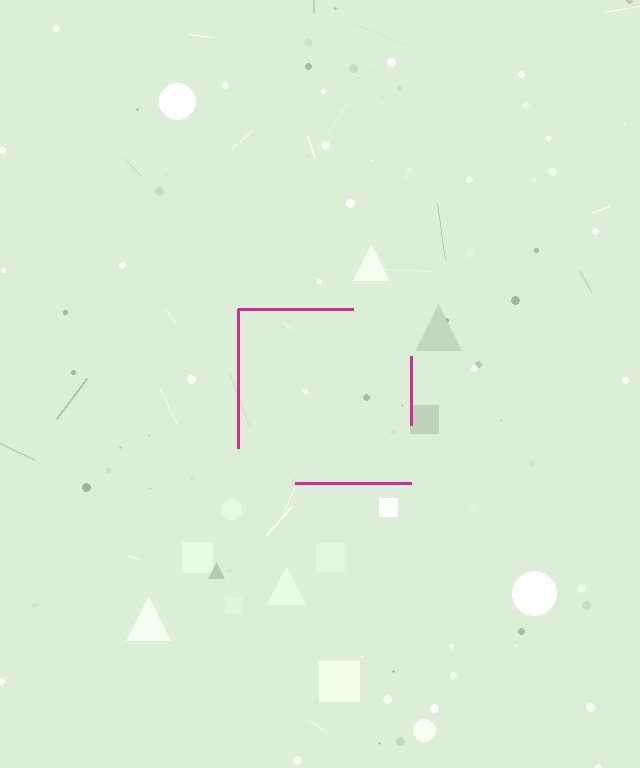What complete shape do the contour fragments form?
The contour fragments form a square.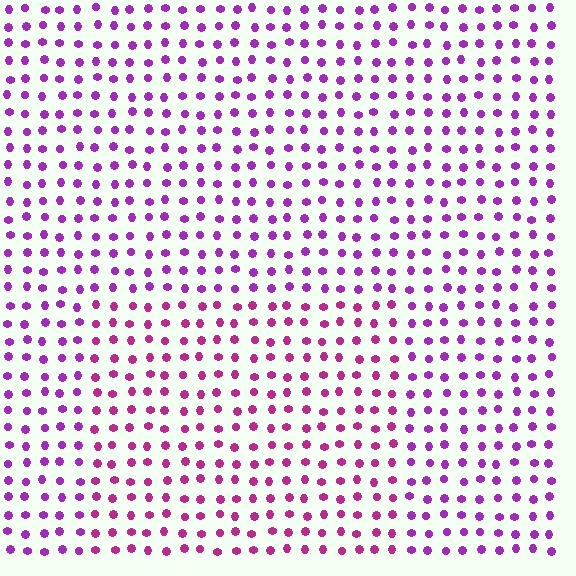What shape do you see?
I see a rectangle.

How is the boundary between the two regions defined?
The boundary is defined purely by a slight shift in hue (about 30 degrees). Spacing, size, and orientation are identical on both sides.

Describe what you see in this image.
The image is filled with small purple elements in a uniform arrangement. A rectangle-shaped region is visible where the elements are tinted to a slightly different hue, forming a subtle color boundary.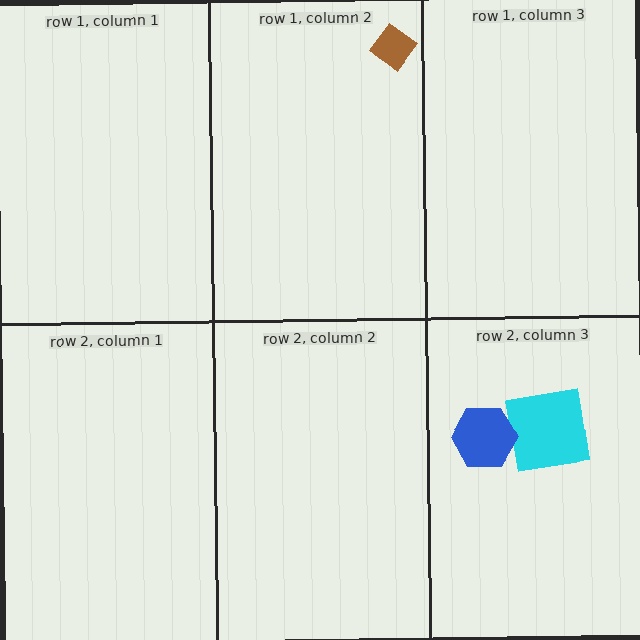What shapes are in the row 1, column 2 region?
The brown diamond.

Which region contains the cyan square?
The row 2, column 3 region.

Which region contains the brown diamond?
The row 1, column 2 region.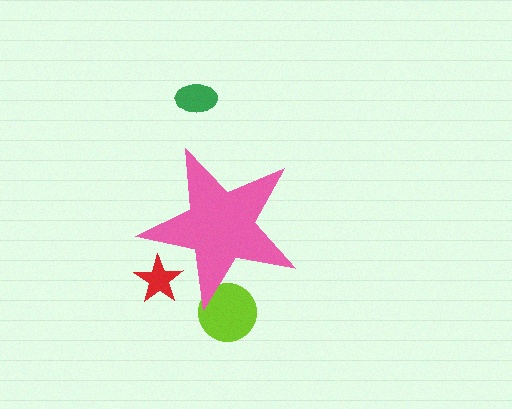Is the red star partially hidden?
Yes, the red star is partially hidden behind the pink star.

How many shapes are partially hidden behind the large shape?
2 shapes are partially hidden.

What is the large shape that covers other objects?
A pink star.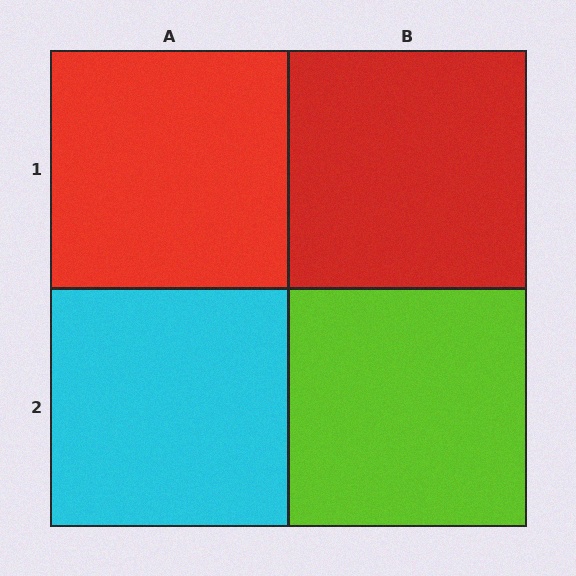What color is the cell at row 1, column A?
Red.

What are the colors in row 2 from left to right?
Cyan, lime.